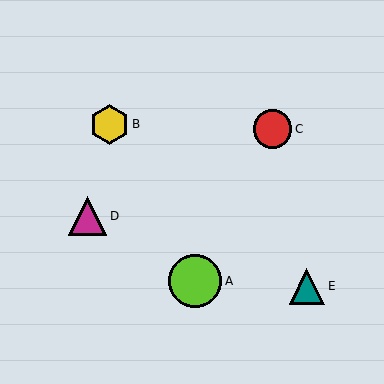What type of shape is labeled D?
Shape D is a magenta triangle.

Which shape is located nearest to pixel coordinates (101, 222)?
The magenta triangle (labeled D) at (88, 216) is nearest to that location.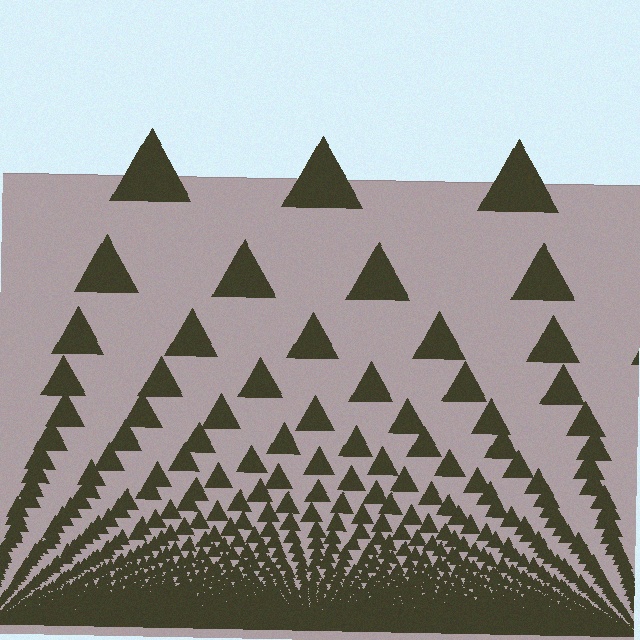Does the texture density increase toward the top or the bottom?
Density increases toward the bottom.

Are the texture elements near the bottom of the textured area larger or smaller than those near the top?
Smaller. The gradient is inverted — elements near the bottom are smaller and denser.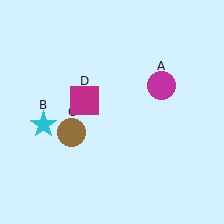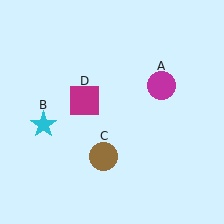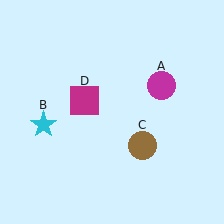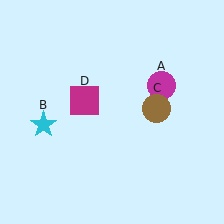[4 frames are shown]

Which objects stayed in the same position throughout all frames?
Magenta circle (object A) and cyan star (object B) and magenta square (object D) remained stationary.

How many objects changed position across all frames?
1 object changed position: brown circle (object C).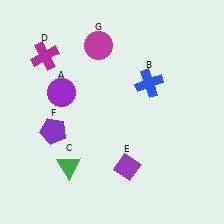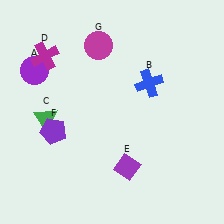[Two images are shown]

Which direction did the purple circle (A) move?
The purple circle (A) moved left.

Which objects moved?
The objects that moved are: the purple circle (A), the green triangle (C).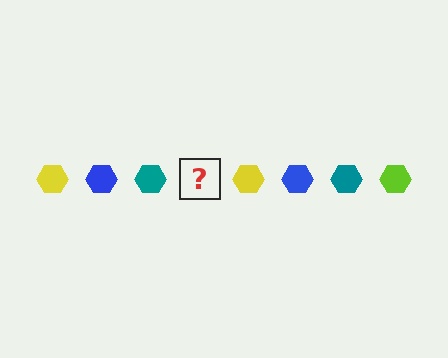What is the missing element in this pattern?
The missing element is a lime hexagon.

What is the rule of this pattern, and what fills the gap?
The rule is that the pattern cycles through yellow, blue, teal, lime hexagons. The gap should be filled with a lime hexagon.